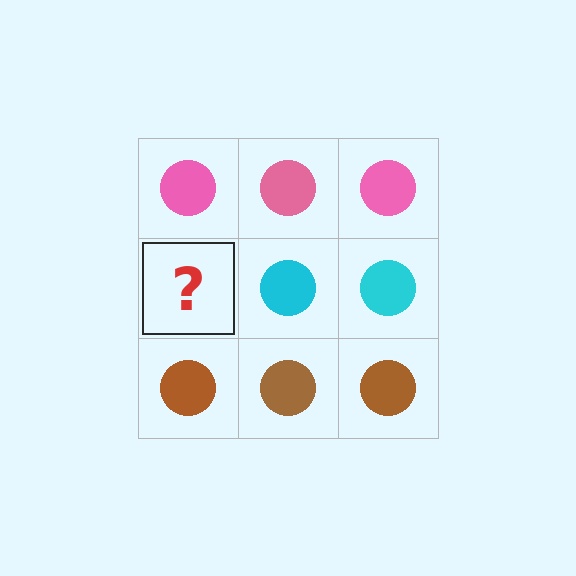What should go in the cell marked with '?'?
The missing cell should contain a cyan circle.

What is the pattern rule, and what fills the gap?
The rule is that each row has a consistent color. The gap should be filled with a cyan circle.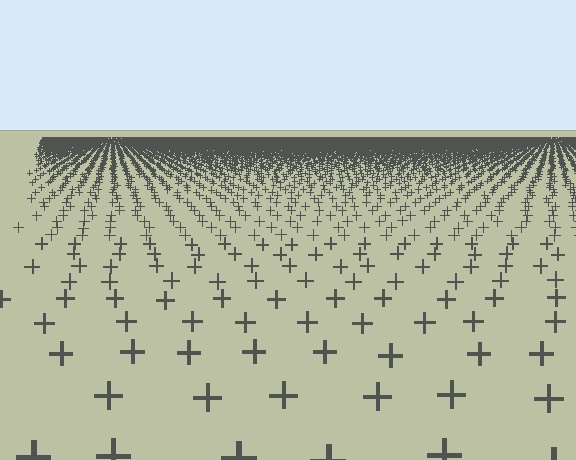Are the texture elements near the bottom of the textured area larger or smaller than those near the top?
Larger. Near the bottom, elements are closer to the viewer and appear at a bigger on-screen size.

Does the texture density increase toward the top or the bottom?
Density increases toward the top.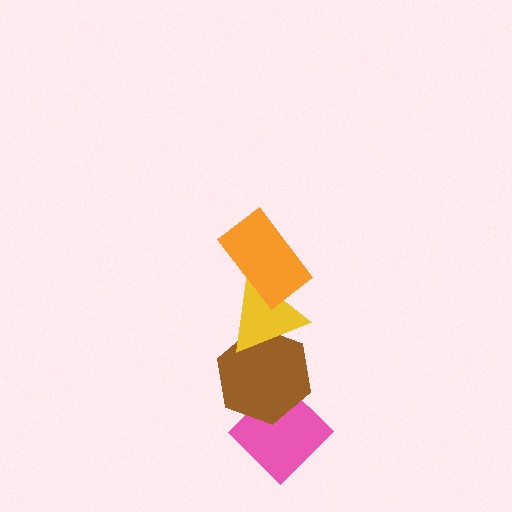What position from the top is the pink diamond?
The pink diamond is 4th from the top.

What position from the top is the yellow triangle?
The yellow triangle is 2nd from the top.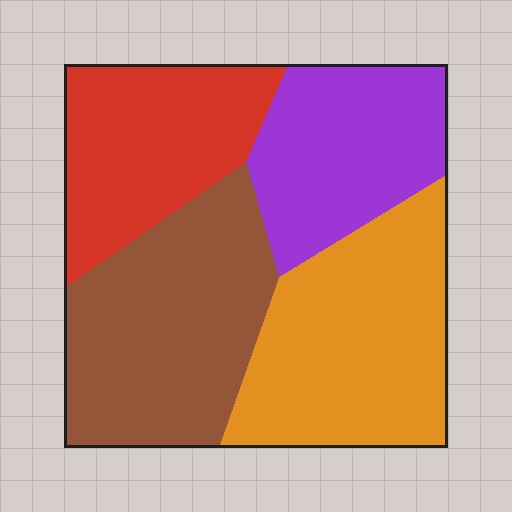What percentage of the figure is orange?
Orange covers roughly 30% of the figure.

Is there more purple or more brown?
Brown.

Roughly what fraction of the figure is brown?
Brown covers 29% of the figure.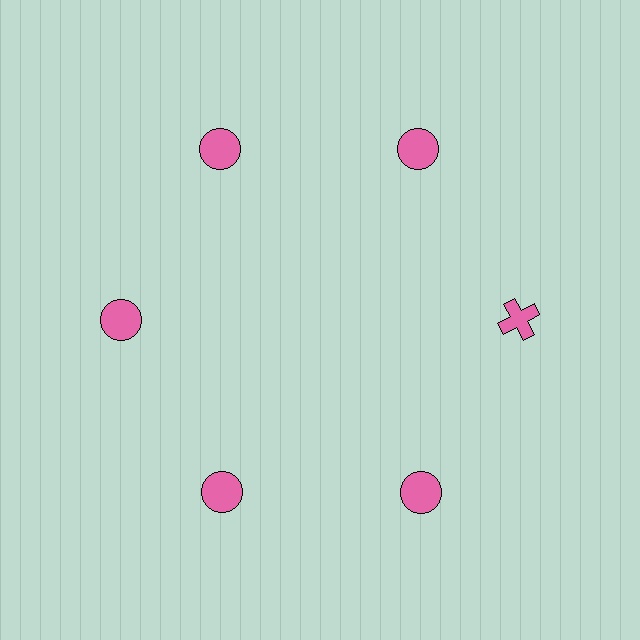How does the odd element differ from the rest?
It has a different shape: cross instead of circle.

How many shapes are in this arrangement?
There are 6 shapes arranged in a ring pattern.